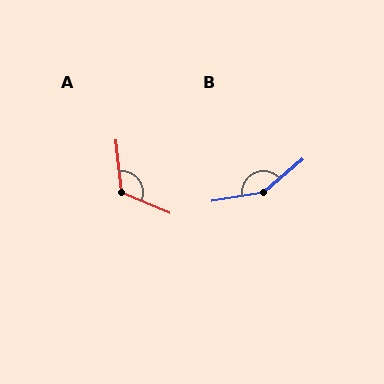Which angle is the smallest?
A, at approximately 119 degrees.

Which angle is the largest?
B, at approximately 149 degrees.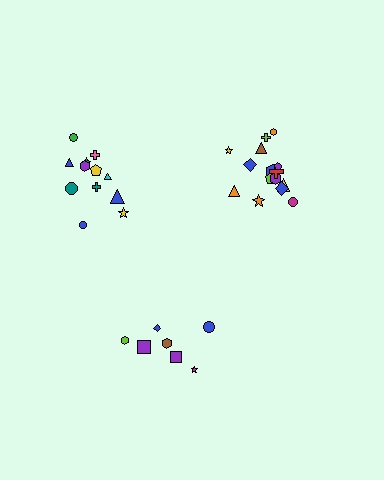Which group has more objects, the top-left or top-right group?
The top-right group.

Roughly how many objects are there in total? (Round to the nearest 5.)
Roughly 35 objects in total.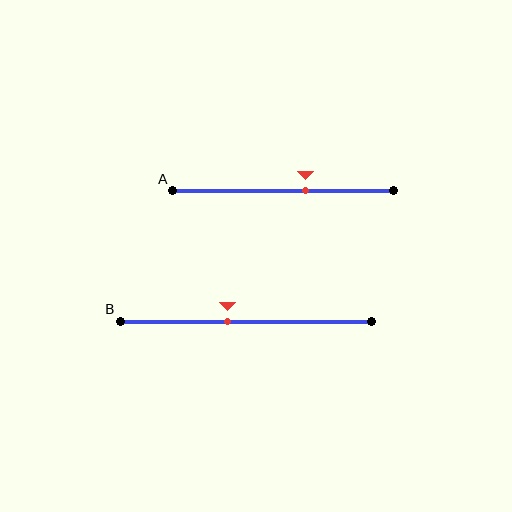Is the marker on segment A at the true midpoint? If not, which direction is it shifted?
No, the marker on segment A is shifted to the right by about 10% of the segment length.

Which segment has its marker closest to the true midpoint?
Segment B has its marker closest to the true midpoint.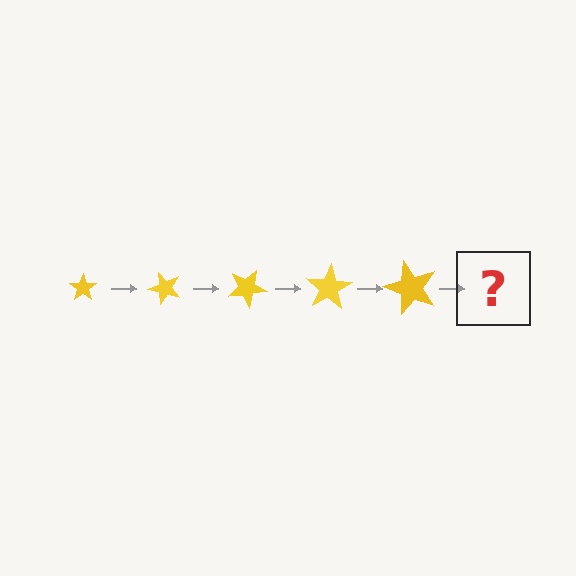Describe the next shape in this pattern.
It should be a star, larger than the previous one and rotated 250 degrees from the start.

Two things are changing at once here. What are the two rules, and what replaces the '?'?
The two rules are that the star grows larger each step and it rotates 50 degrees each step. The '?' should be a star, larger than the previous one and rotated 250 degrees from the start.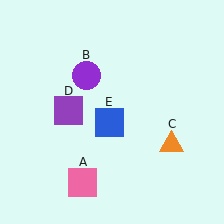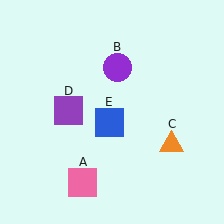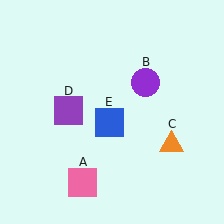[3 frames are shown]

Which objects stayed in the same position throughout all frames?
Pink square (object A) and orange triangle (object C) and purple square (object D) and blue square (object E) remained stationary.